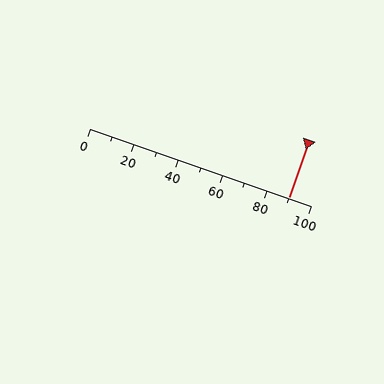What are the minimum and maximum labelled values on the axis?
The axis runs from 0 to 100.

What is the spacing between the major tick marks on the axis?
The major ticks are spaced 20 apart.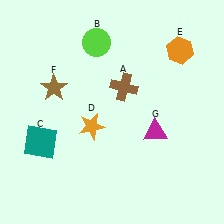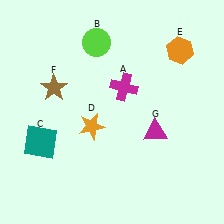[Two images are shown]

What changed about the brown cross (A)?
In Image 1, A is brown. In Image 2, it changed to magenta.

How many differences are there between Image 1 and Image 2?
There is 1 difference between the two images.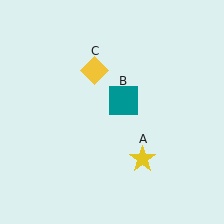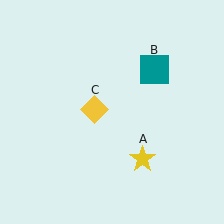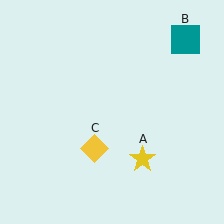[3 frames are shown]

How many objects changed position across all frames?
2 objects changed position: teal square (object B), yellow diamond (object C).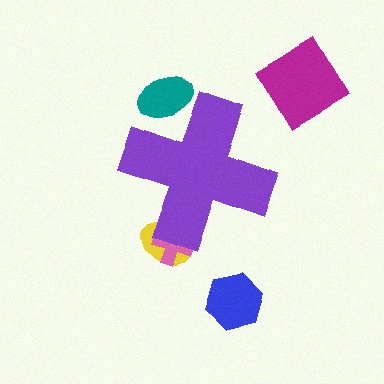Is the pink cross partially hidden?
Yes, the pink cross is partially hidden behind the purple cross.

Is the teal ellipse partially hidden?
Yes, the teal ellipse is partially hidden behind the purple cross.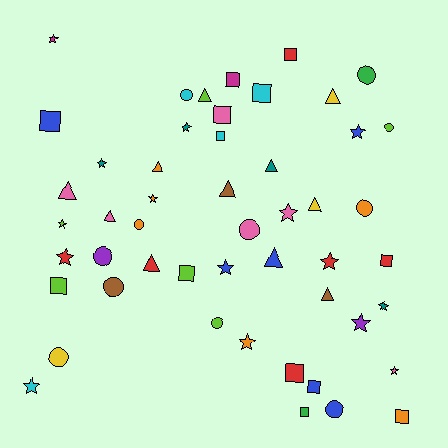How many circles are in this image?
There are 11 circles.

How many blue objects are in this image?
There are 6 blue objects.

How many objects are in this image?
There are 50 objects.